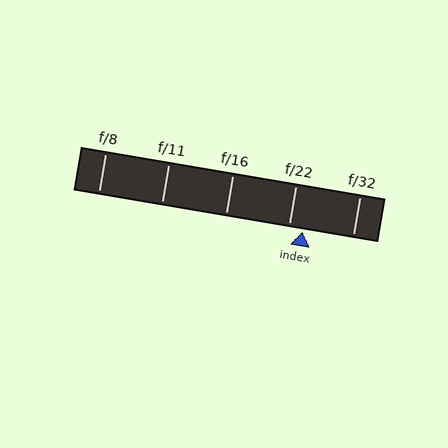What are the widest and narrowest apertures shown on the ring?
The widest aperture shown is f/8 and the narrowest is f/32.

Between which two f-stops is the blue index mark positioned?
The index mark is between f/22 and f/32.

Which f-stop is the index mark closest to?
The index mark is closest to f/22.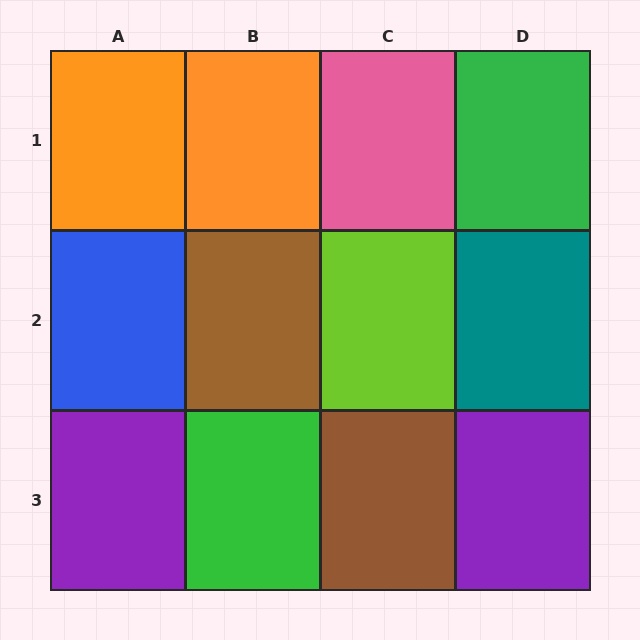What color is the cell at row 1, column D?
Green.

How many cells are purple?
2 cells are purple.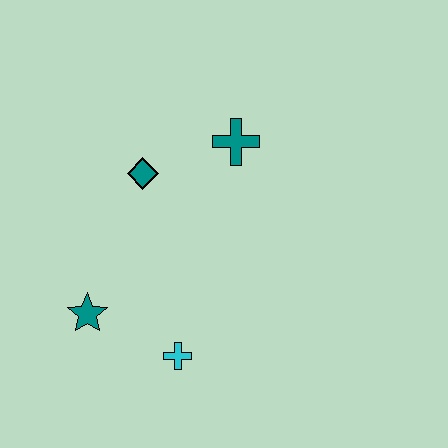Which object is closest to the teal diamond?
The teal cross is closest to the teal diamond.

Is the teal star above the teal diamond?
No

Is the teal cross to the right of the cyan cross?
Yes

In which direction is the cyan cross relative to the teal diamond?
The cyan cross is below the teal diamond.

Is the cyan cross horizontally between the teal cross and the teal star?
Yes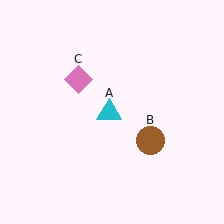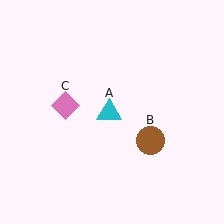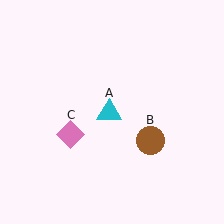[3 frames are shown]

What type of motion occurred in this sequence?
The pink diamond (object C) rotated counterclockwise around the center of the scene.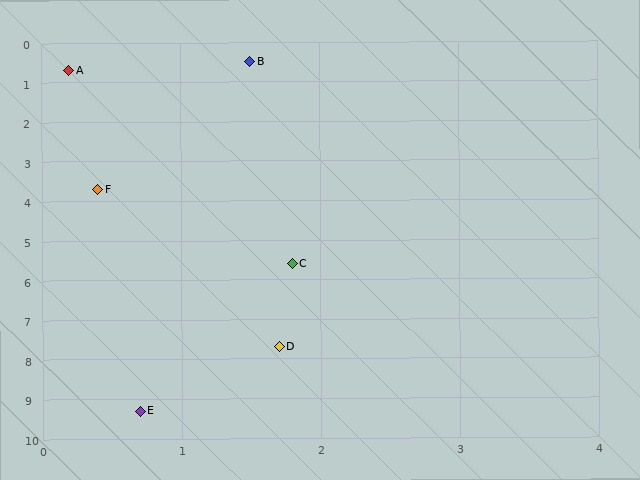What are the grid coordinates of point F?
Point F is at approximately (0.4, 3.7).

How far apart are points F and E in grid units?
Points F and E are about 5.6 grid units apart.